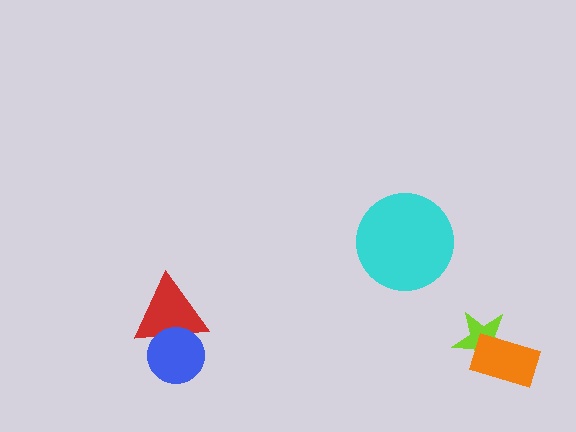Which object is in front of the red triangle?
The blue circle is in front of the red triangle.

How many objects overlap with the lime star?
1 object overlaps with the lime star.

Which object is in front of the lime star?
The orange rectangle is in front of the lime star.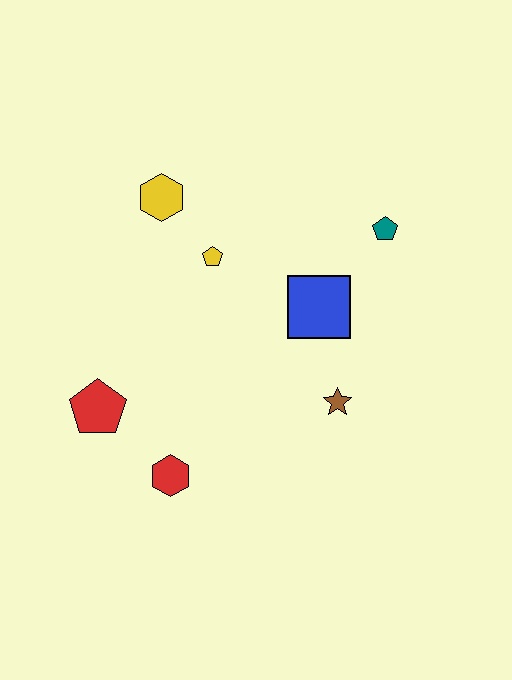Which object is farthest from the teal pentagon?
The red pentagon is farthest from the teal pentagon.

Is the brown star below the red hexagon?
No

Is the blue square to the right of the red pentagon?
Yes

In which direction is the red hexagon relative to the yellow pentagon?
The red hexagon is below the yellow pentagon.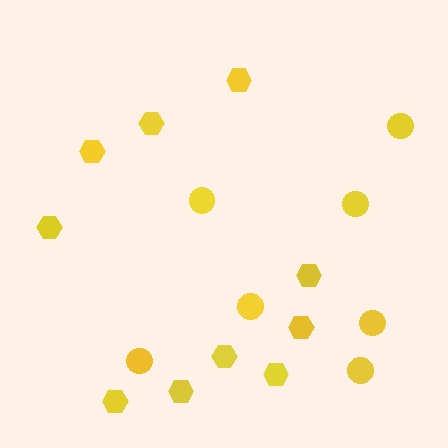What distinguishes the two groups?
There are 2 groups: one group of circles (7) and one group of hexagons (10).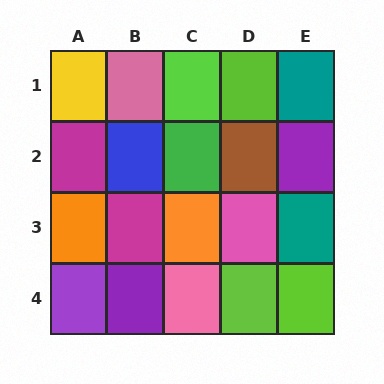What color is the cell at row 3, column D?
Pink.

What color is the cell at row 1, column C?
Lime.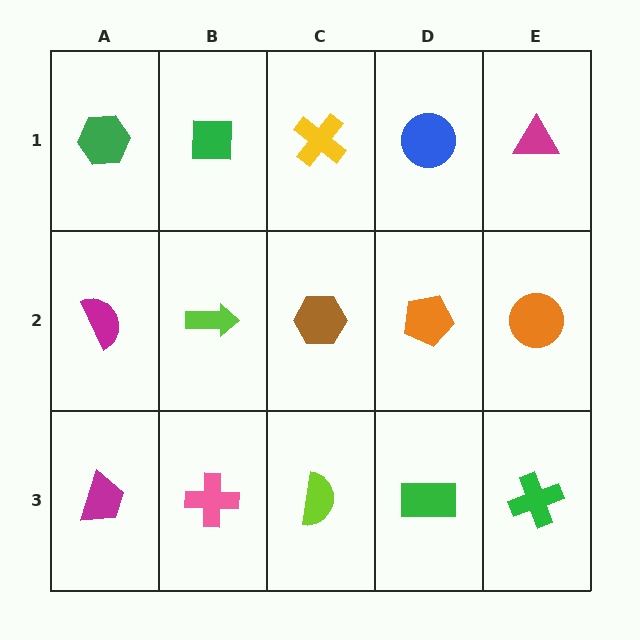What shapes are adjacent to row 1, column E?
An orange circle (row 2, column E), a blue circle (row 1, column D).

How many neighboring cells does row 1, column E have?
2.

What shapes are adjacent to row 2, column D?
A blue circle (row 1, column D), a green rectangle (row 3, column D), a brown hexagon (row 2, column C), an orange circle (row 2, column E).